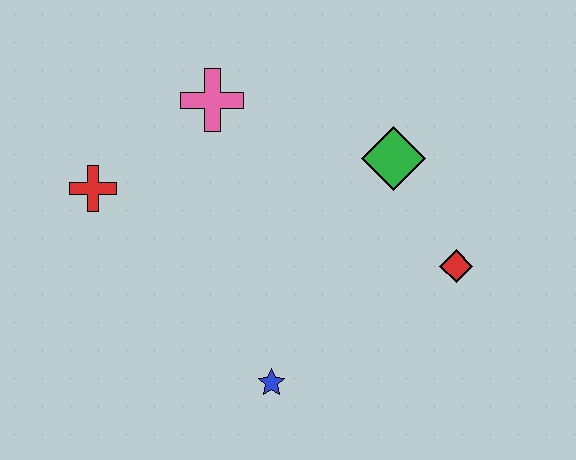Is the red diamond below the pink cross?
Yes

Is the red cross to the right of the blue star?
No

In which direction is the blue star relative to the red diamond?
The blue star is to the left of the red diamond.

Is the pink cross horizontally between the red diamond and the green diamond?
No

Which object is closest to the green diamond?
The red diamond is closest to the green diamond.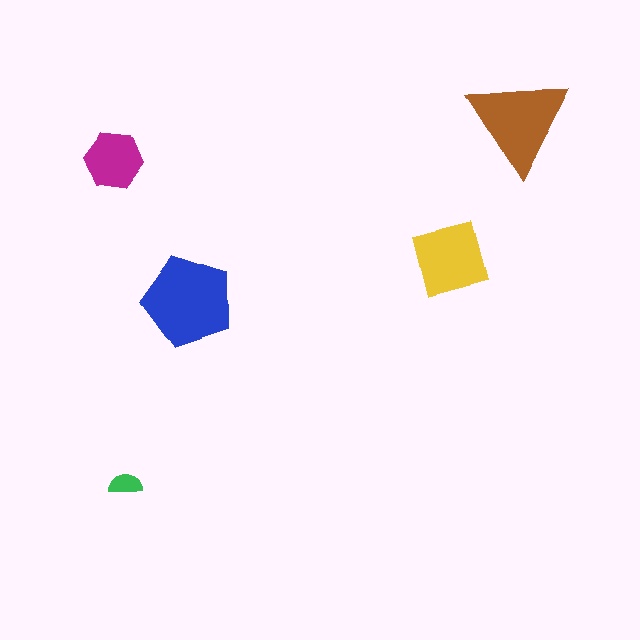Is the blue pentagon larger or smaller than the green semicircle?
Larger.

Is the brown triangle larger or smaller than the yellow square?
Larger.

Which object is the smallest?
The green semicircle.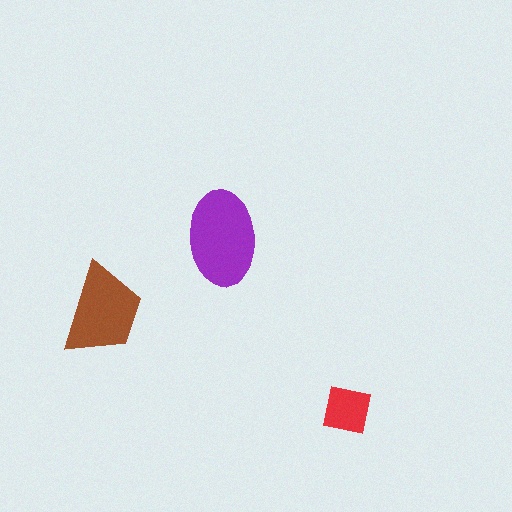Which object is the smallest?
The red square.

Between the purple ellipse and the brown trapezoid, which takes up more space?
The purple ellipse.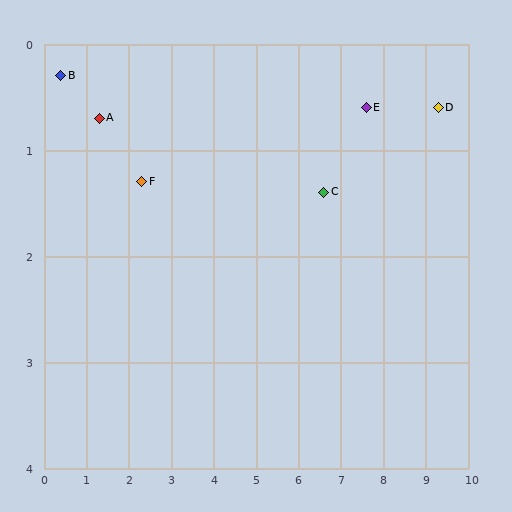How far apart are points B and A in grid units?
Points B and A are about 1.0 grid units apart.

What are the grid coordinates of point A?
Point A is at approximately (1.3, 0.7).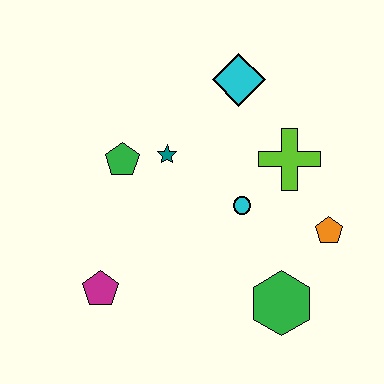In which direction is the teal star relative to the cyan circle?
The teal star is to the left of the cyan circle.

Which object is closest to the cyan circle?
The lime cross is closest to the cyan circle.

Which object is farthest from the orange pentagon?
The magenta pentagon is farthest from the orange pentagon.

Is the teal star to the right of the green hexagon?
No